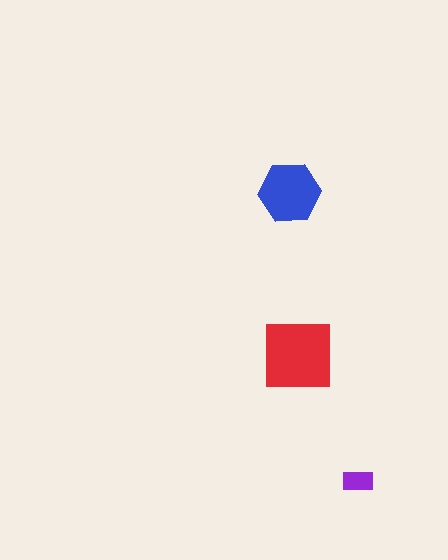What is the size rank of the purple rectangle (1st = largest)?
3rd.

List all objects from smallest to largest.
The purple rectangle, the blue hexagon, the red square.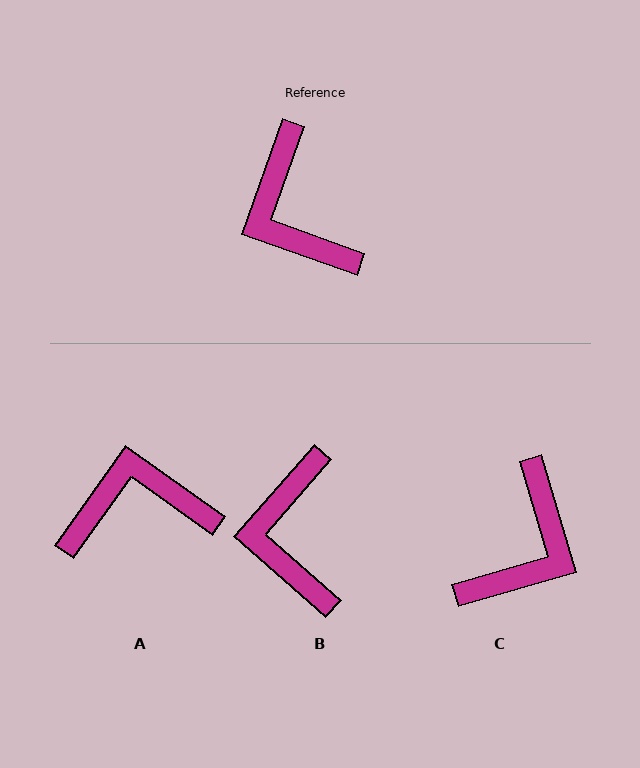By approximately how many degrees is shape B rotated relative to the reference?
Approximately 21 degrees clockwise.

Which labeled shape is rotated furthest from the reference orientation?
C, about 126 degrees away.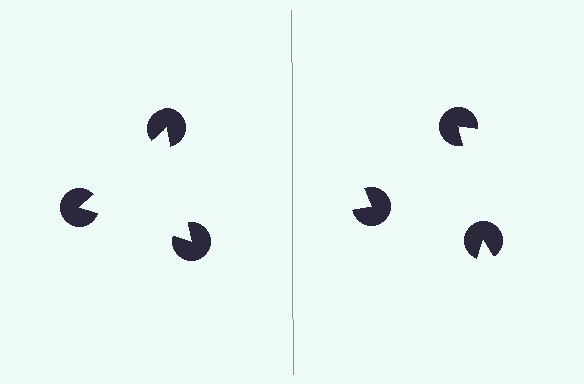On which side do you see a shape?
An illusory triangle appears on the left side. On the right side the wedge cuts are rotated, so no coherent shape forms.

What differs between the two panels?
The pac-man discs are positioned identically on both sides; only the wedge orientations differ. On the left they align to a triangle; on the right they are misaligned.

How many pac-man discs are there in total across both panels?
6 — 3 on each side.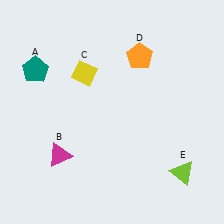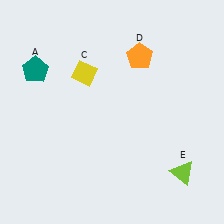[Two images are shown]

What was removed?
The magenta triangle (B) was removed in Image 2.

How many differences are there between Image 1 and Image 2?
There is 1 difference between the two images.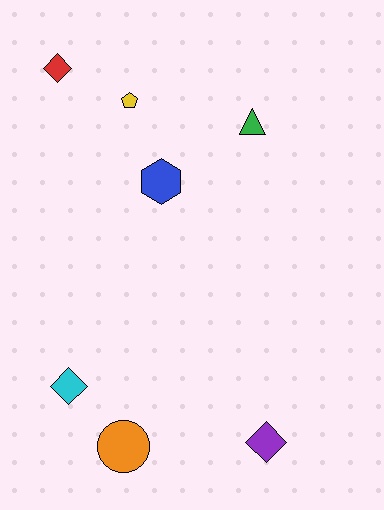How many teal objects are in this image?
There are no teal objects.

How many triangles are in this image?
There is 1 triangle.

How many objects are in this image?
There are 7 objects.